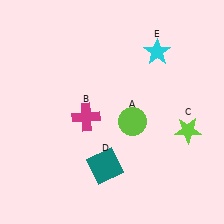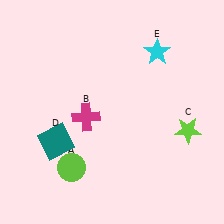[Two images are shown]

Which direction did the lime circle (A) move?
The lime circle (A) moved left.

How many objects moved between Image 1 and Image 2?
2 objects moved between the two images.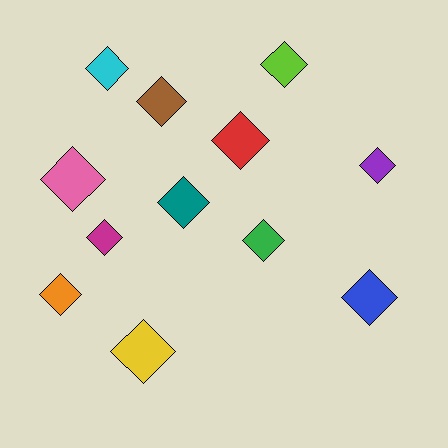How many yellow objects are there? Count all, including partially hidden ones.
There is 1 yellow object.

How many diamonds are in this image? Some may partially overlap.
There are 12 diamonds.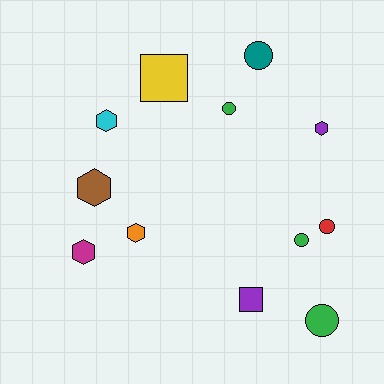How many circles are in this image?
There are 5 circles.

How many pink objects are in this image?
There are no pink objects.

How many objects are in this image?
There are 12 objects.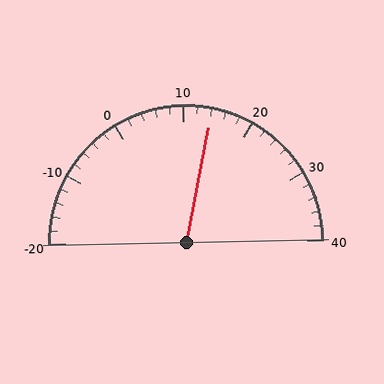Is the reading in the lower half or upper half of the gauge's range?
The reading is in the upper half of the range (-20 to 40).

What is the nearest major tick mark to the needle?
The nearest major tick mark is 10.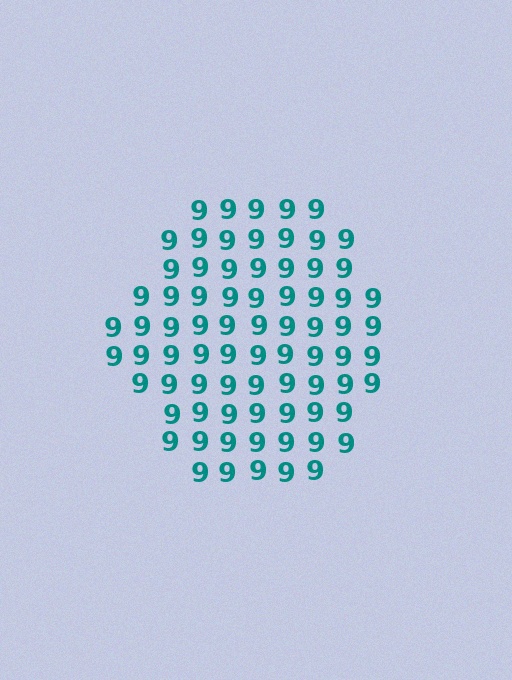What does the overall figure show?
The overall figure shows a hexagon.